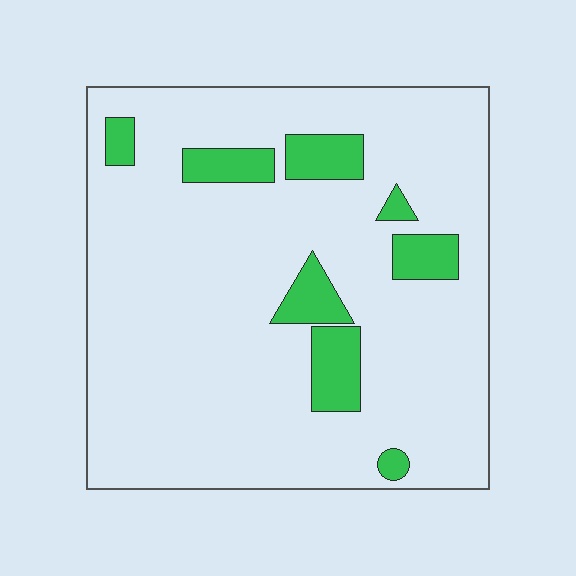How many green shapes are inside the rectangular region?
8.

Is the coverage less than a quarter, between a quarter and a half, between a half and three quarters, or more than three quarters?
Less than a quarter.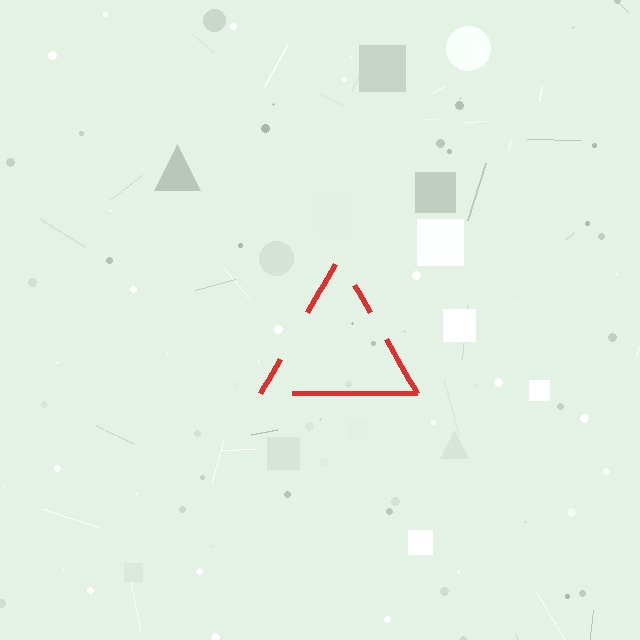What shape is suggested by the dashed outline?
The dashed outline suggests a triangle.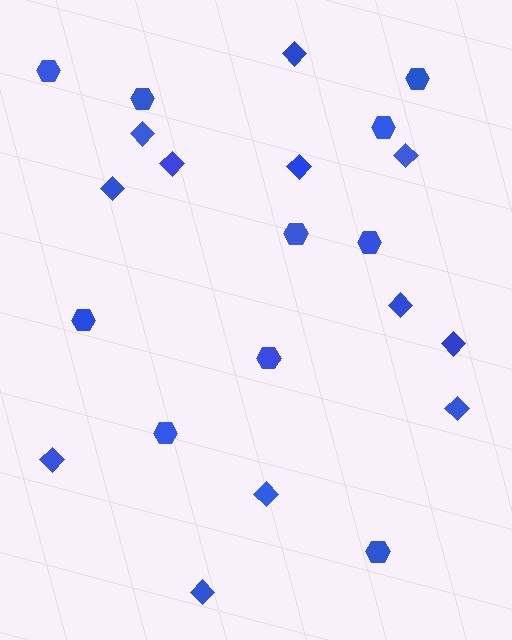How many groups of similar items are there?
There are 2 groups: one group of diamonds (12) and one group of hexagons (10).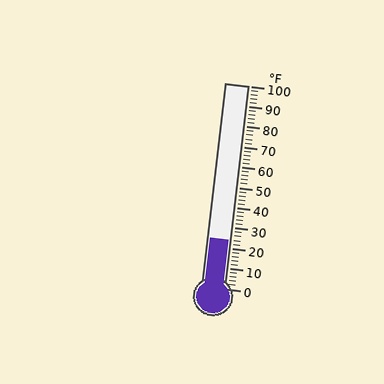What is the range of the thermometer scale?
The thermometer scale ranges from 0°F to 100°F.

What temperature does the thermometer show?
The thermometer shows approximately 24°F.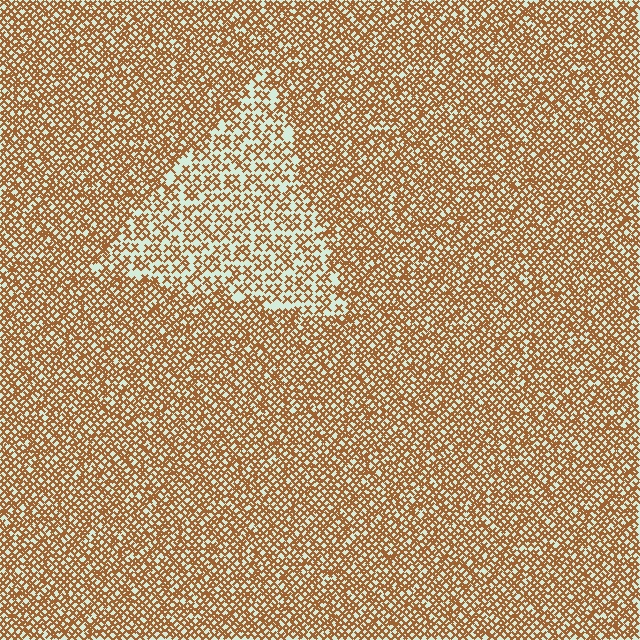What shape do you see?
I see a triangle.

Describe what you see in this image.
The image contains small brown elements arranged at two different densities. A triangle-shaped region is visible where the elements are less densely packed than the surrounding area.